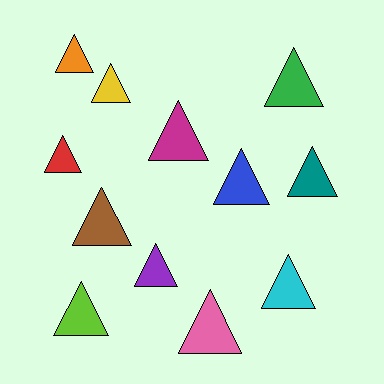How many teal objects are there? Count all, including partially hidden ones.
There is 1 teal object.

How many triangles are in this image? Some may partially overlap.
There are 12 triangles.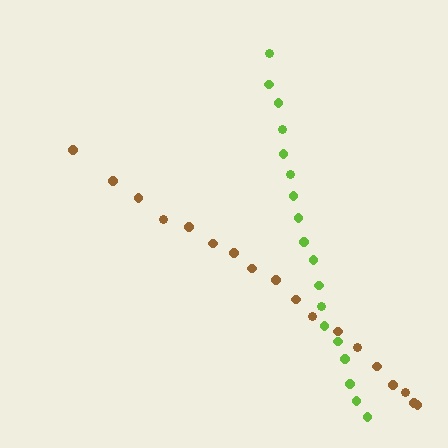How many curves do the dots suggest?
There are 2 distinct paths.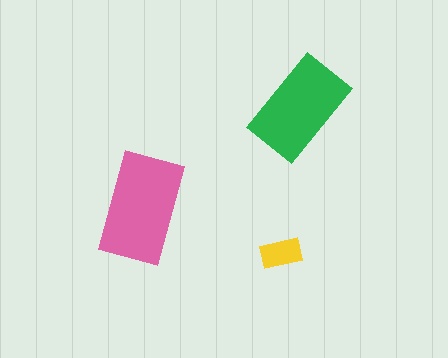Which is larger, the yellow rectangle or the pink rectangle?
The pink one.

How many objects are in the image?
There are 3 objects in the image.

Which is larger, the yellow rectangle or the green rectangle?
The green one.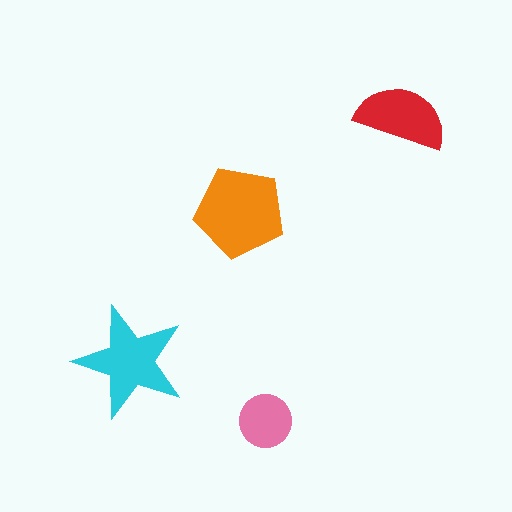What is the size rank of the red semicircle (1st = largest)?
3rd.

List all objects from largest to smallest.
The orange pentagon, the cyan star, the red semicircle, the pink circle.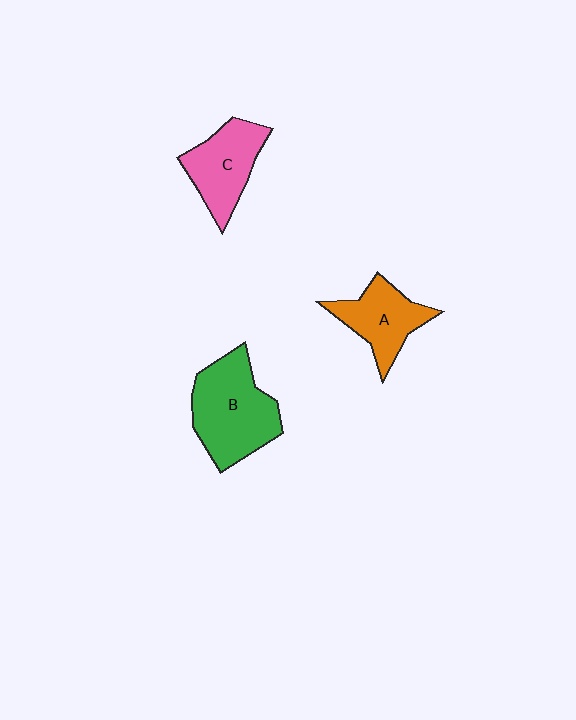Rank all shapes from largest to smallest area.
From largest to smallest: B (green), C (pink), A (orange).